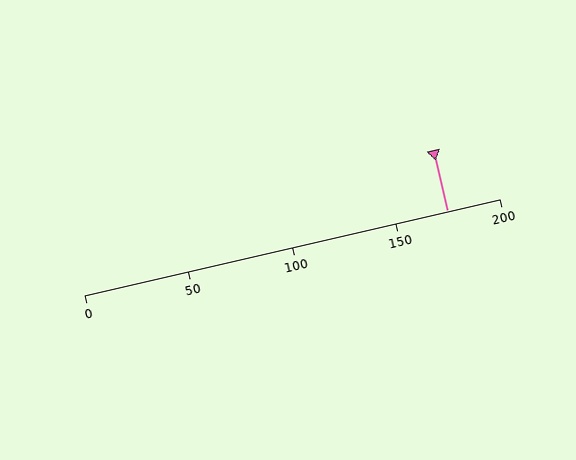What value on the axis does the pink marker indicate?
The marker indicates approximately 175.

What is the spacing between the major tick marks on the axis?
The major ticks are spaced 50 apart.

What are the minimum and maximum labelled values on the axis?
The axis runs from 0 to 200.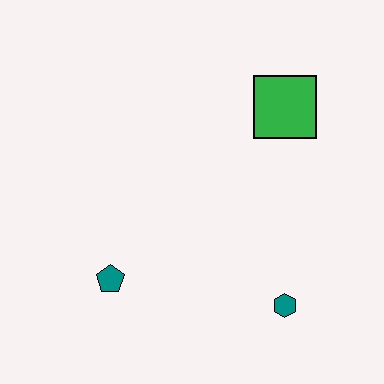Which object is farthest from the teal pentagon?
The green square is farthest from the teal pentagon.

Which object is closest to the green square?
The teal hexagon is closest to the green square.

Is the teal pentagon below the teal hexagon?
No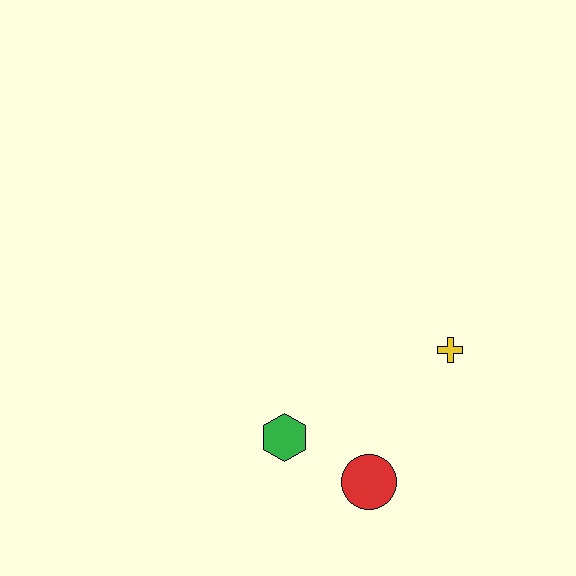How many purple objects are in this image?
There are no purple objects.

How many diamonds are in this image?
There are no diamonds.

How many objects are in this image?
There are 3 objects.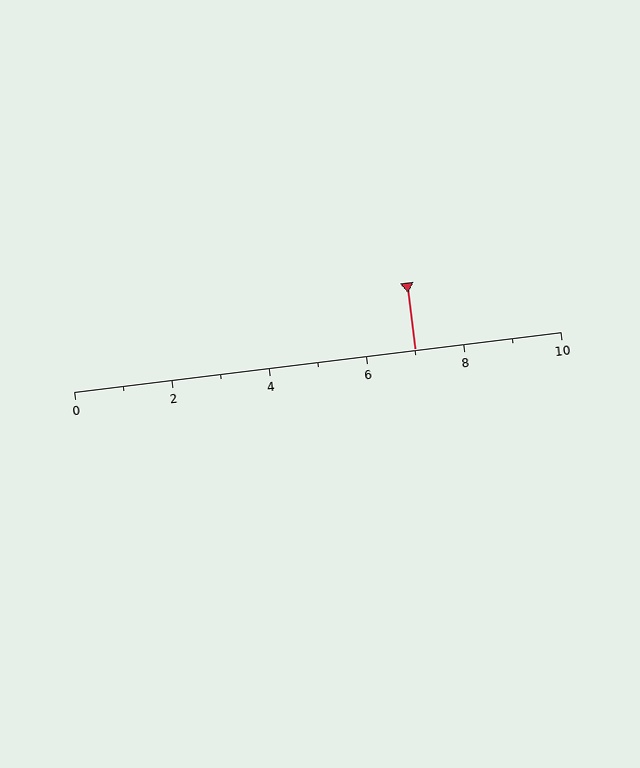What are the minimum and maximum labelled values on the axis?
The axis runs from 0 to 10.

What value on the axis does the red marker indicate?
The marker indicates approximately 7.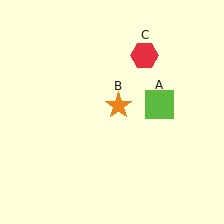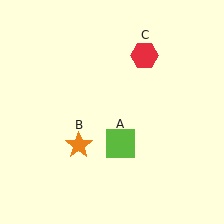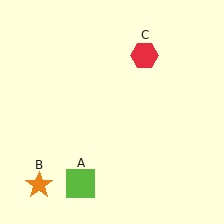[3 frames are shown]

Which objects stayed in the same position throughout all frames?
Red hexagon (object C) remained stationary.